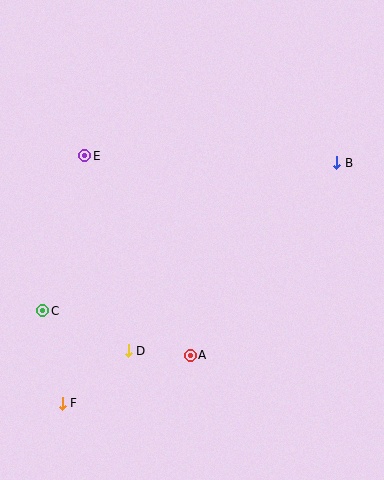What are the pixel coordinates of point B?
Point B is at (337, 163).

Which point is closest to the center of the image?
Point A at (190, 355) is closest to the center.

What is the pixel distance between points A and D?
The distance between A and D is 62 pixels.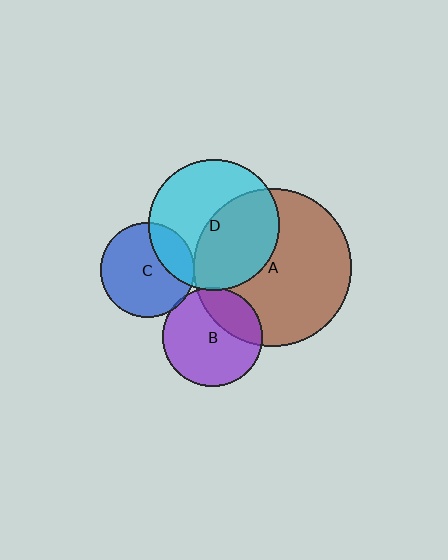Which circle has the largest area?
Circle A (brown).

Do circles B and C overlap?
Yes.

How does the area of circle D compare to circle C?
Approximately 1.9 times.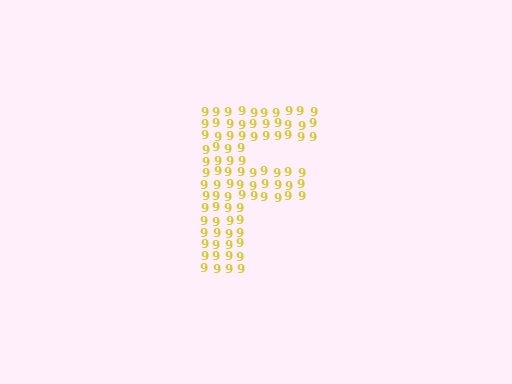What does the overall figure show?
The overall figure shows the letter F.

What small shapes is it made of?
It is made of small digit 9's.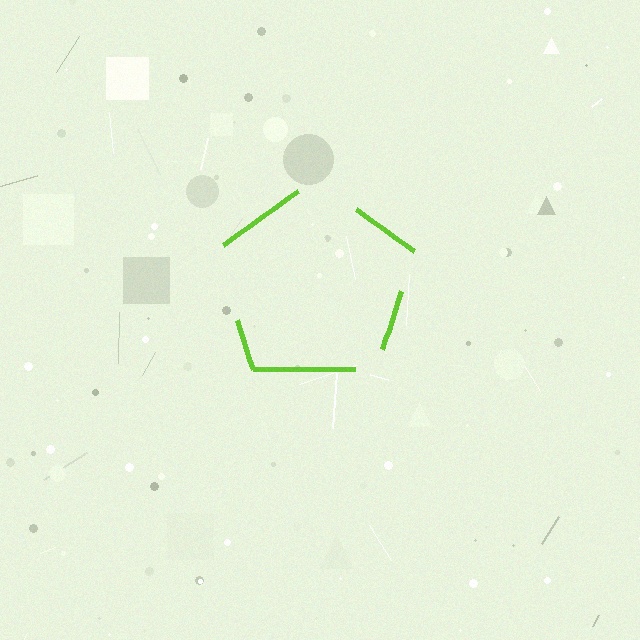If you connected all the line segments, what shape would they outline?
They would outline a pentagon.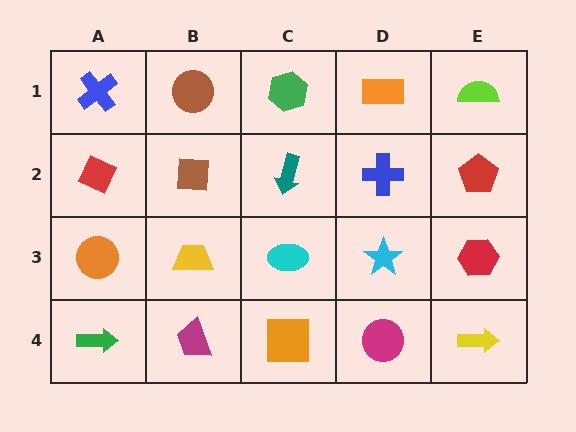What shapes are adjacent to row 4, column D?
A cyan star (row 3, column D), an orange square (row 4, column C), a yellow arrow (row 4, column E).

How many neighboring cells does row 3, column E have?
3.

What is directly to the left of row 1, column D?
A green hexagon.